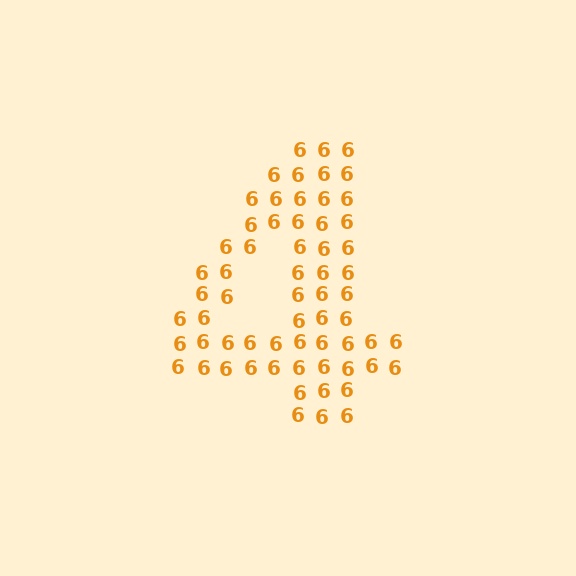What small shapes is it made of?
It is made of small digit 6's.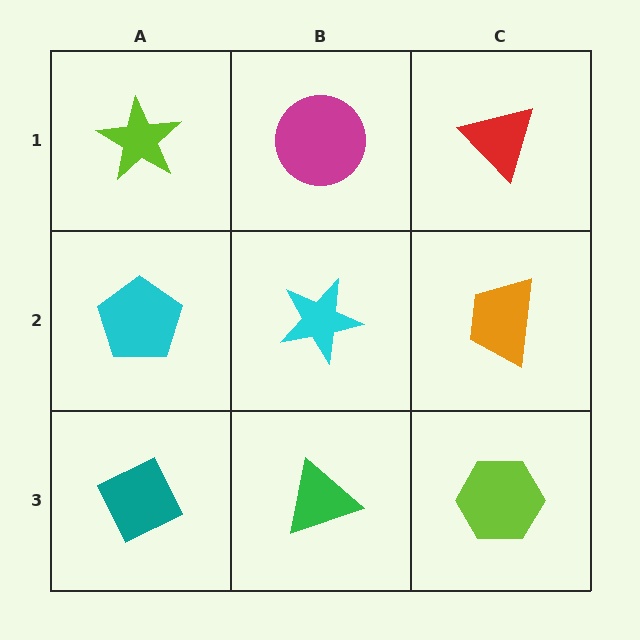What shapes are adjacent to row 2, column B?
A magenta circle (row 1, column B), a green triangle (row 3, column B), a cyan pentagon (row 2, column A), an orange trapezoid (row 2, column C).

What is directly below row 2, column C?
A lime hexagon.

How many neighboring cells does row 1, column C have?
2.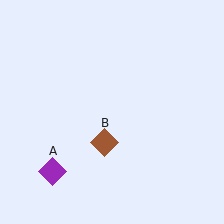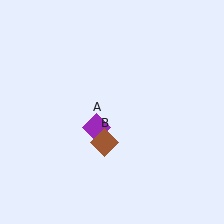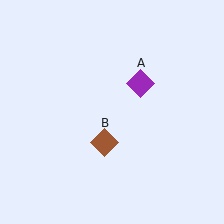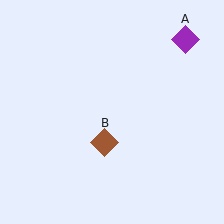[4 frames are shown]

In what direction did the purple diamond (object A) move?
The purple diamond (object A) moved up and to the right.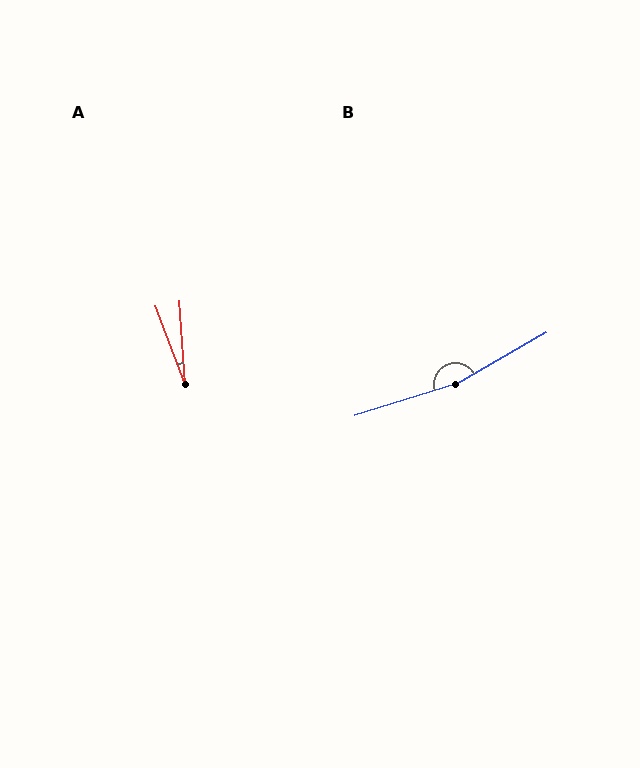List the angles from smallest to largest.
A (17°), B (168°).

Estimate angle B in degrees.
Approximately 168 degrees.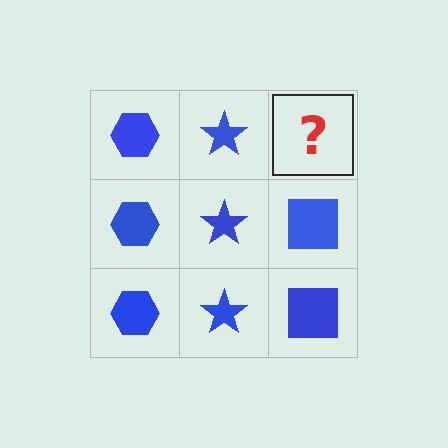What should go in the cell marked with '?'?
The missing cell should contain a blue square.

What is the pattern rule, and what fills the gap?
The rule is that each column has a consistent shape. The gap should be filled with a blue square.